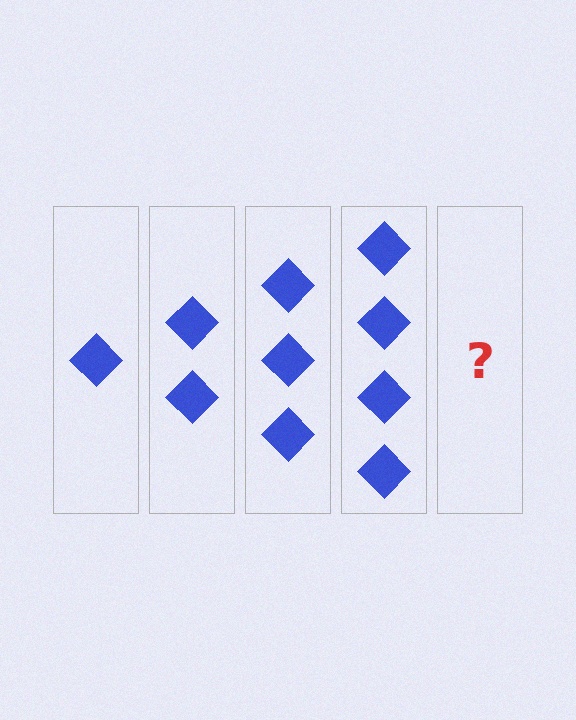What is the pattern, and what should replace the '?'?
The pattern is that each step adds one more diamond. The '?' should be 5 diamonds.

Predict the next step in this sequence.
The next step is 5 diamonds.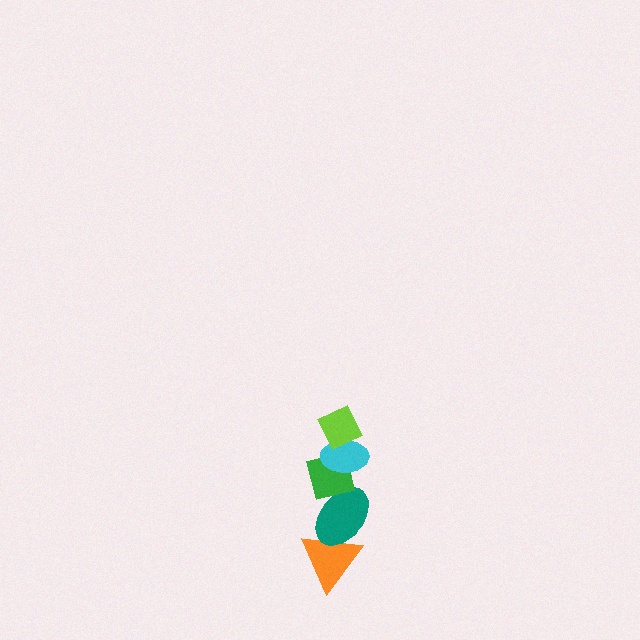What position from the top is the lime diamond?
The lime diamond is 1st from the top.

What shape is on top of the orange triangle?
The teal ellipse is on top of the orange triangle.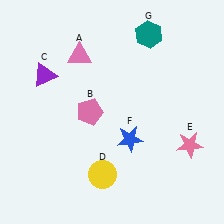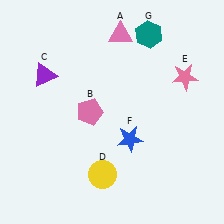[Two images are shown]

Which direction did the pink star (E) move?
The pink star (E) moved up.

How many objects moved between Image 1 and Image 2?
2 objects moved between the two images.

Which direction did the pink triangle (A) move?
The pink triangle (A) moved right.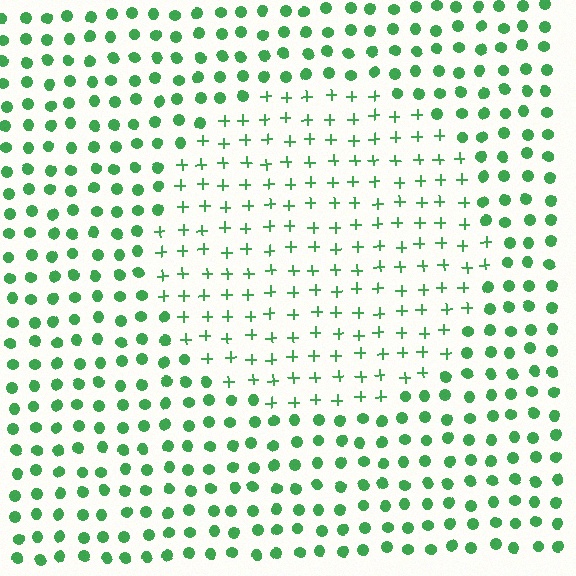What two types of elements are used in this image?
The image uses plus signs inside the circle region and circles outside it.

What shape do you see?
I see a circle.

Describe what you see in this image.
The image is filled with small green elements arranged in a uniform grid. A circle-shaped region contains plus signs, while the surrounding area contains circles. The boundary is defined purely by the change in element shape.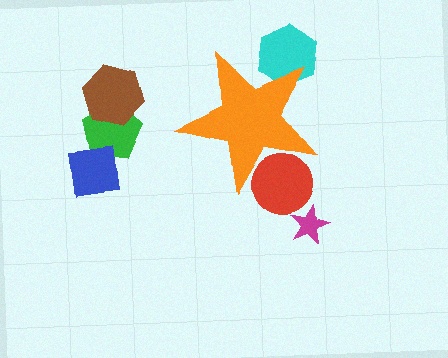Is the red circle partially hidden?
Yes, the red circle is partially hidden behind the orange star.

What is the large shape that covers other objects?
An orange star.